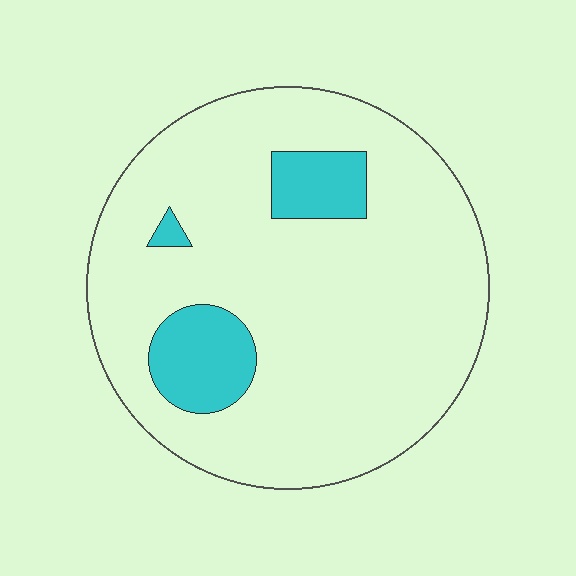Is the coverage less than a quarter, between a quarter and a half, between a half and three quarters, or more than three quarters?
Less than a quarter.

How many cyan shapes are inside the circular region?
3.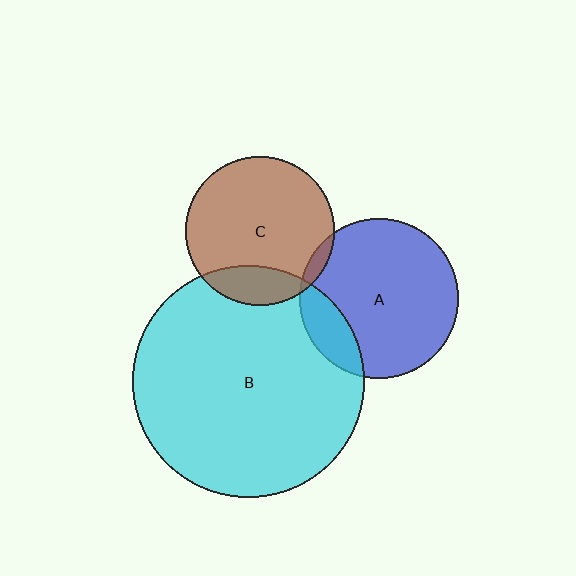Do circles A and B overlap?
Yes.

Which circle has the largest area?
Circle B (cyan).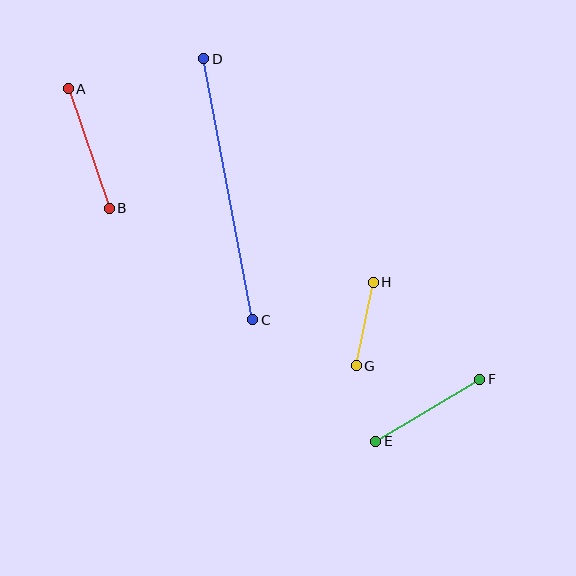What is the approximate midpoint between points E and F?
The midpoint is at approximately (428, 410) pixels.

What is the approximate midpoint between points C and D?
The midpoint is at approximately (228, 189) pixels.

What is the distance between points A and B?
The distance is approximately 127 pixels.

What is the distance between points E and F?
The distance is approximately 121 pixels.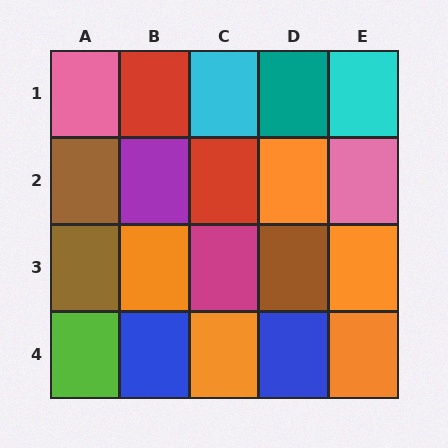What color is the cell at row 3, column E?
Orange.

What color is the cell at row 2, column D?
Orange.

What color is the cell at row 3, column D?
Brown.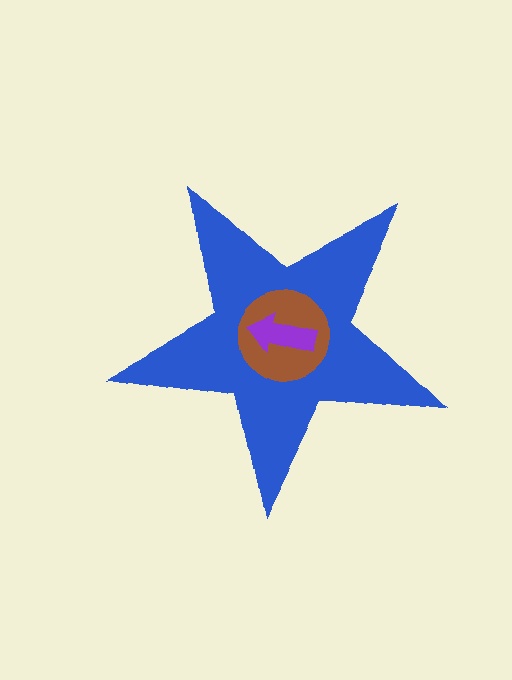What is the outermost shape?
The blue star.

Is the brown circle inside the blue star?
Yes.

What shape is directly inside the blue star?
The brown circle.